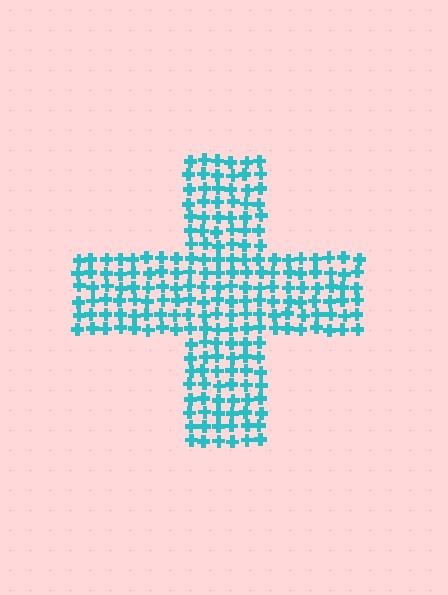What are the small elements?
The small elements are crosses.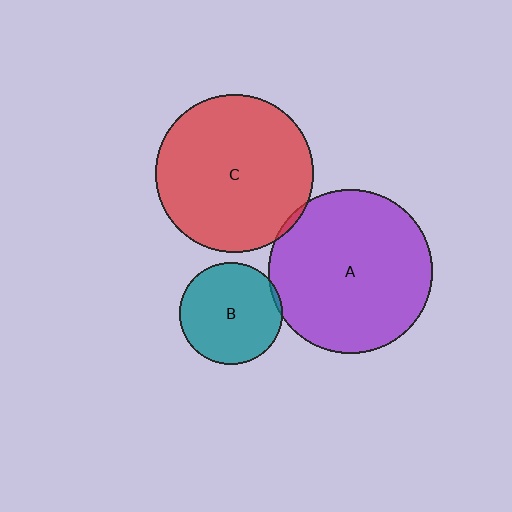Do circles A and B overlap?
Yes.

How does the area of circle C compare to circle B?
Approximately 2.4 times.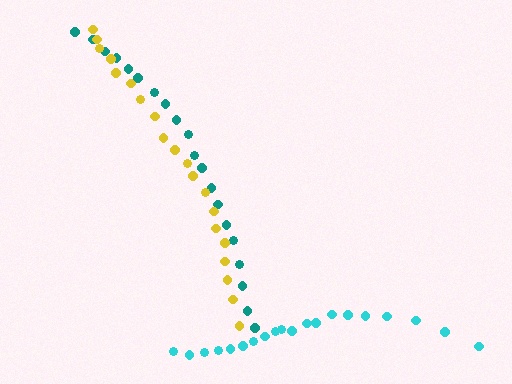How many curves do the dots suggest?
There are 3 distinct paths.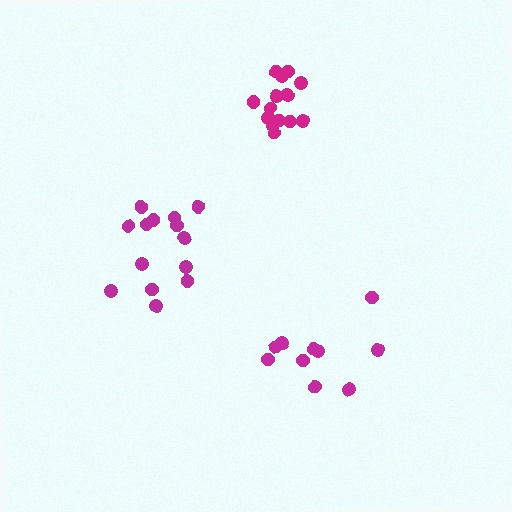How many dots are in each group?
Group 1: 14 dots, Group 2: 10 dots, Group 3: 14 dots (38 total).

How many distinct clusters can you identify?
There are 3 distinct clusters.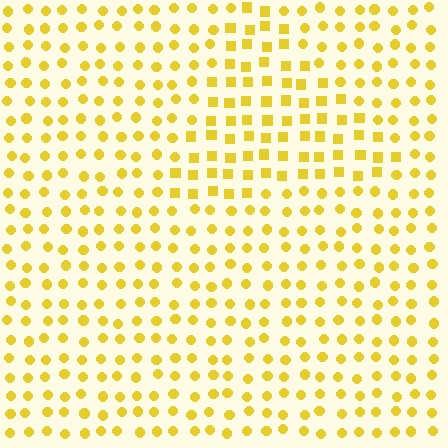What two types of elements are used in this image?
The image uses squares inside the triangle region and circles outside it.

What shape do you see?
I see a triangle.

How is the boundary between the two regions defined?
The boundary is defined by a change in element shape: squares inside vs. circles outside. All elements share the same color and spacing.